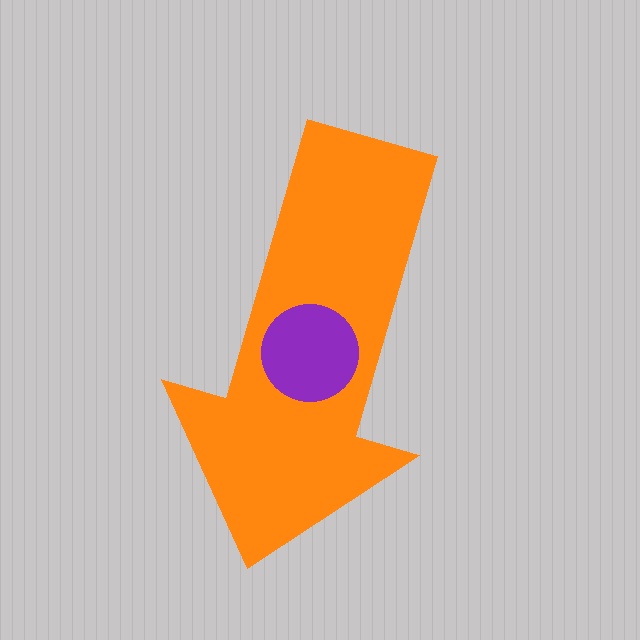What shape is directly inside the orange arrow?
The purple circle.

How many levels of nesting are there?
2.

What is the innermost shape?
The purple circle.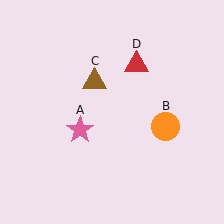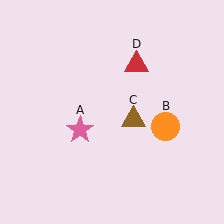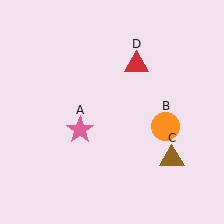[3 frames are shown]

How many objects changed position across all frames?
1 object changed position: brown triangle (object C).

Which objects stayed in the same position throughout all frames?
Pink star (object A) and orange circle (object B) and red triangle (object D) remained stationary.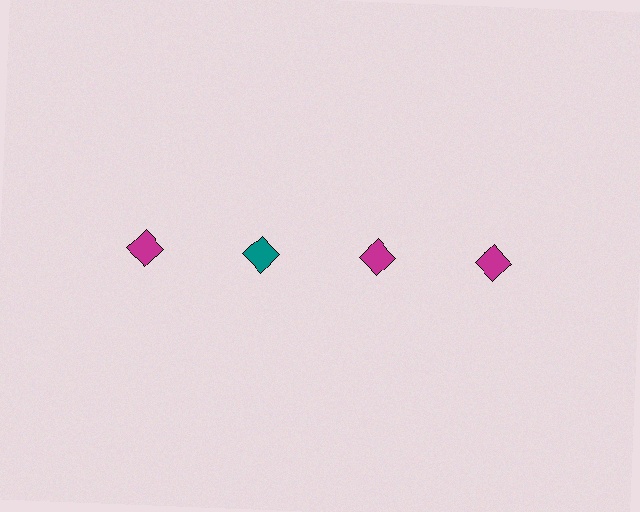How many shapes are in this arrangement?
There are 4 shapes arranged in a grid pattern.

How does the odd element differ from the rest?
It has a different color: teal instead of magenta.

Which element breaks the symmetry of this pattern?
The teal diamond in the top row, second from left column breaks the symmetry. All other shapes are magenta diamonds.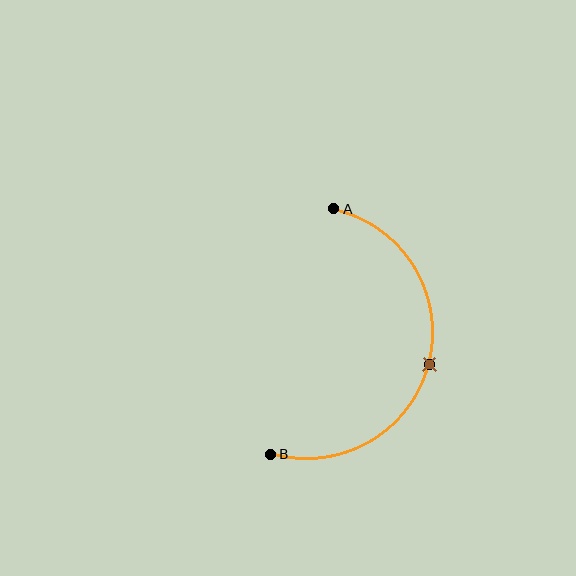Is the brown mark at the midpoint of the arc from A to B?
Yes. The brown mark lies on the arc at equal arc-length from both A and B — it is the arc midpoint.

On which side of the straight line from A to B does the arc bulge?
The arc bulges to the right of the straight line connecting A and B.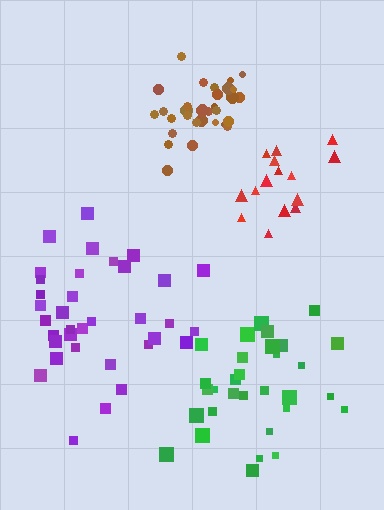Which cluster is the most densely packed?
Brown.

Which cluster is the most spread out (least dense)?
Purple.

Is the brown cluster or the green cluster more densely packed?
Brown.